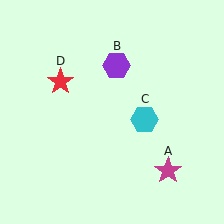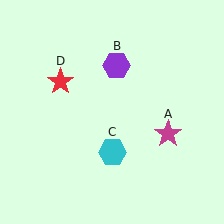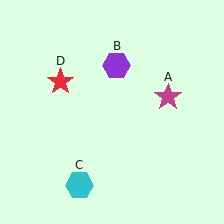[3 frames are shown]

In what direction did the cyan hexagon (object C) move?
The cyan hexagon (object C) moved down and to the left.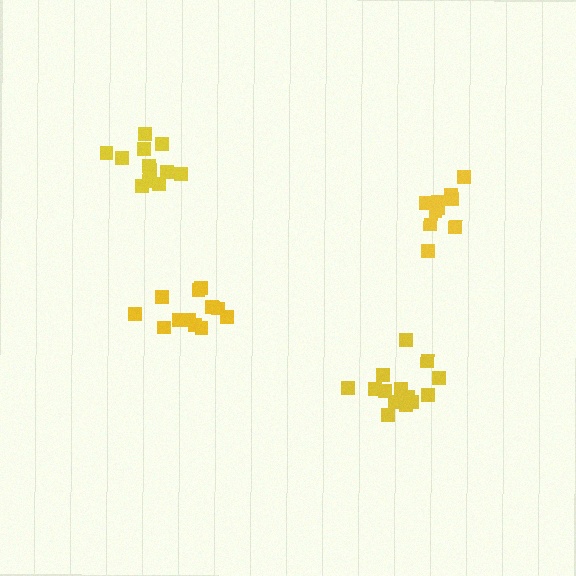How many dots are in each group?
Group 1: 10 dots, Group 2: 13 dots, Group 3: 14 dots, Group 4: 12 dots (49 total).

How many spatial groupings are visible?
There are 4 spatial groupings.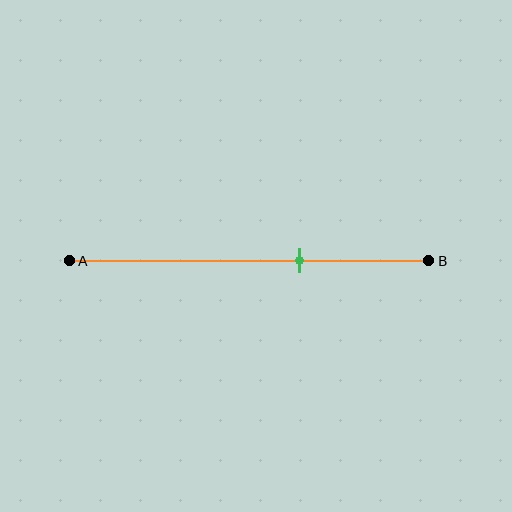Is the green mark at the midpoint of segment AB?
No, the mark is at about 65% from A, not at the 50% midpoint.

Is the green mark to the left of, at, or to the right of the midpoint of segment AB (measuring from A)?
The green mark is to the right of the midpoint of segment AB.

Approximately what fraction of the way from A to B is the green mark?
The green mark is approximately 65% of the way from A to B.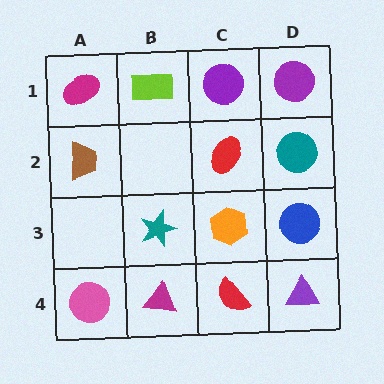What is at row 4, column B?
A magenta triangle.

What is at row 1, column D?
A purple circle.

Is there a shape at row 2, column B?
No, that cell is empty.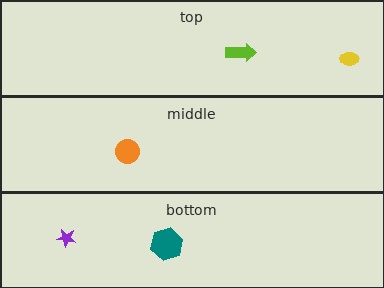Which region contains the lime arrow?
The top region.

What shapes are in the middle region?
The orange circle.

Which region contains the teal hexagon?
The bottom region.